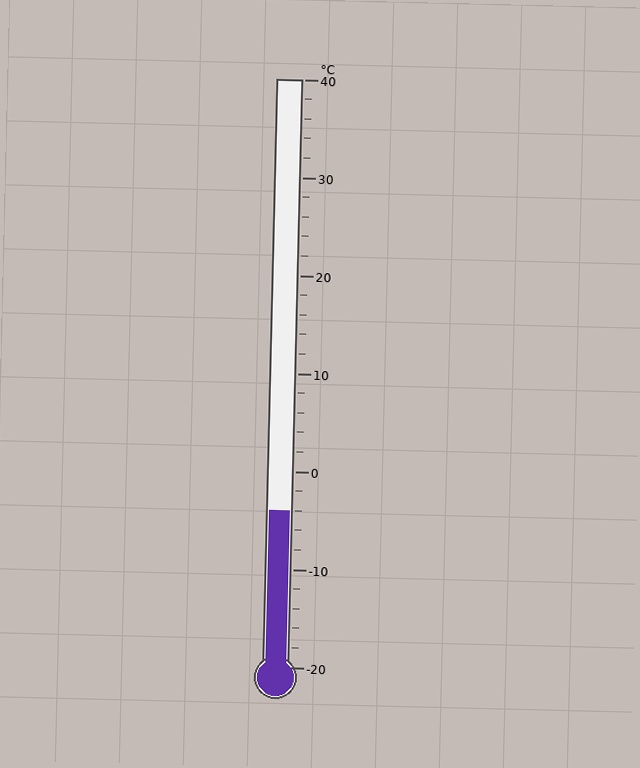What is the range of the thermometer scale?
The thermometer scale ranges from -20°C to 40°C.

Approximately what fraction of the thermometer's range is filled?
The thermometer is filled to approximately 25% of its range.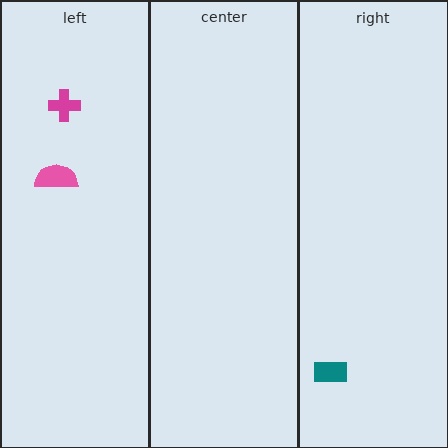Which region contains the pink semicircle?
The left region.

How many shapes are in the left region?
2.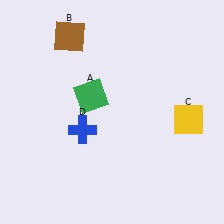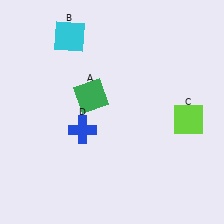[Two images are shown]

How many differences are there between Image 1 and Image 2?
There are 2 differences between the two images.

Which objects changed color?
B changed from brown to cyan. C changed from yellow to lime.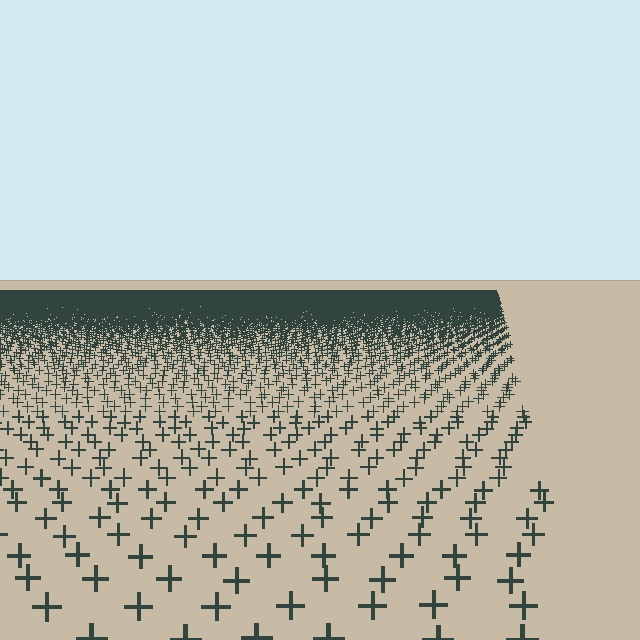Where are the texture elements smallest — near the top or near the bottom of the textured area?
Near the top.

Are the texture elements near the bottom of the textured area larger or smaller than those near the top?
Larger. Near the bottom, elements are closer to the viewer and appear at a bigger on-screen size.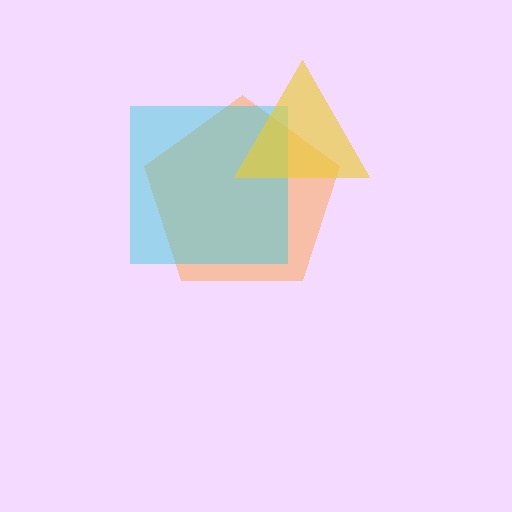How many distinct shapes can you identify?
There are 3 distinct shapes: an orange pentagon, a cyan square, a yellow triangle.